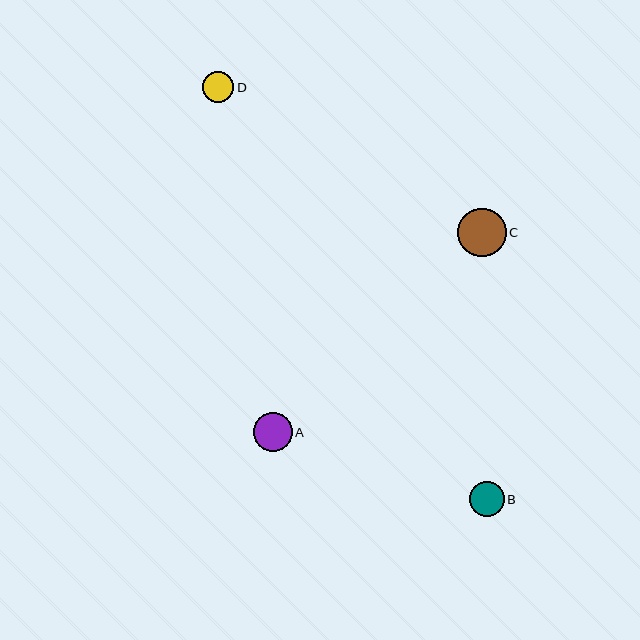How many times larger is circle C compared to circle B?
Circle C is approximately 1.4 times the size of circle B.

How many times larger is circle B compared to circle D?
Circle B is approximately 1.1 times the size of circle D.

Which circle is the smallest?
Circle D is the smallest with a size of approximately 31 pixels.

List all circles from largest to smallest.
From largest to smallest: C, A, B, D.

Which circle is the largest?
Circle C is the largest with a size of approximately 49 pixels.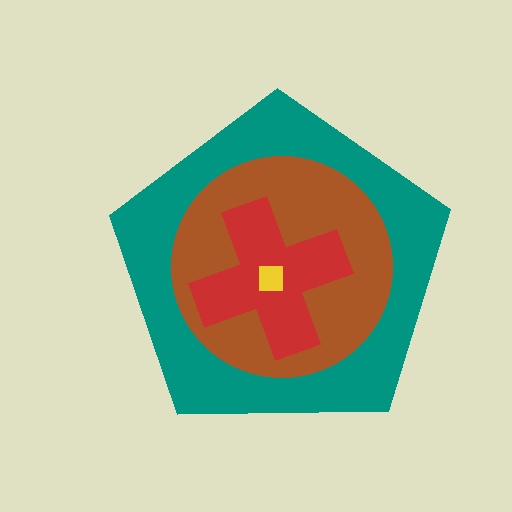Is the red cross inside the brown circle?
Yes.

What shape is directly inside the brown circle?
The red cross.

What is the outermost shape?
The teal pentagon.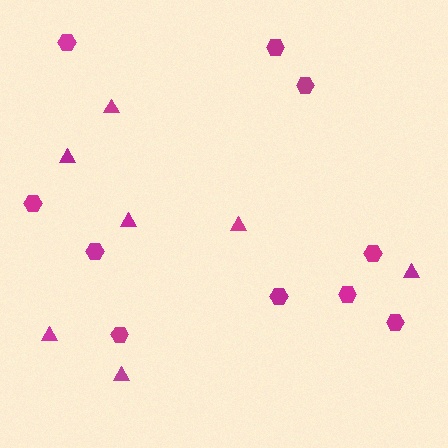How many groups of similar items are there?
There are 2 groups: one group of triangles (7) and one group of hexagons (10).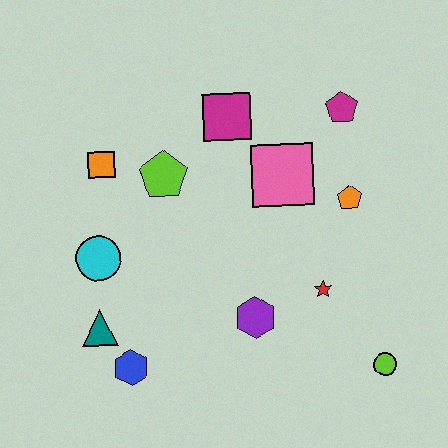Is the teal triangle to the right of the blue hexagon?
No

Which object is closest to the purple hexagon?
The red star is closest to the purple hexagon.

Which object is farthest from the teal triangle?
The magenta pentagon is farthest from the teal triangle.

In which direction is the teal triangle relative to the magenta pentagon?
The teal triangle is to the left of the magenta pentagon.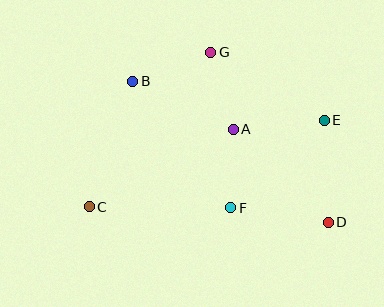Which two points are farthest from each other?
Points C and E are farthest from each other.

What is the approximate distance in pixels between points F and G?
The distance between F and G is approximately 157 pixels.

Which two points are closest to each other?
Points A and F are closest to each other.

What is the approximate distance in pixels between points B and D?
The distance between B and D is approximately 241 pixels.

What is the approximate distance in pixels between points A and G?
The distance between A and G is approximately 80 pixels.